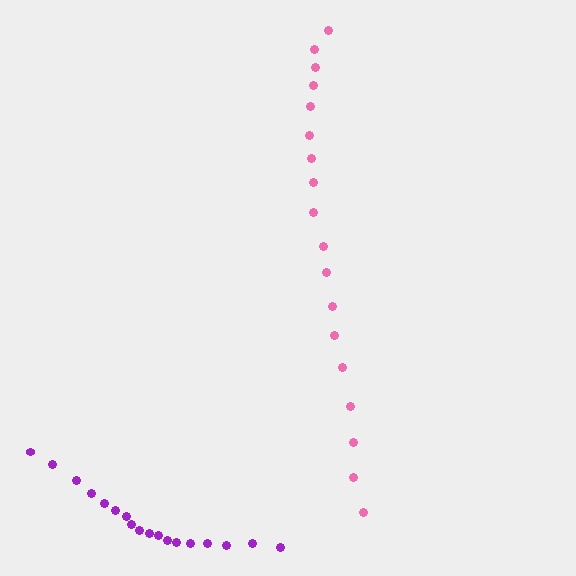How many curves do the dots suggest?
There are 2 distinct paths.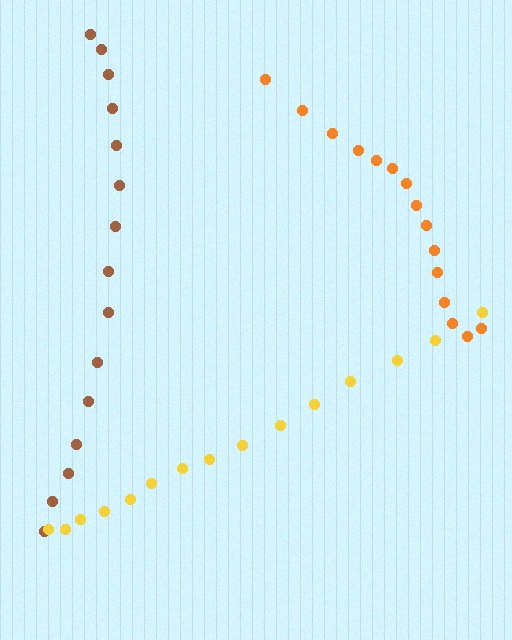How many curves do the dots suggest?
There are 3 distinct paths.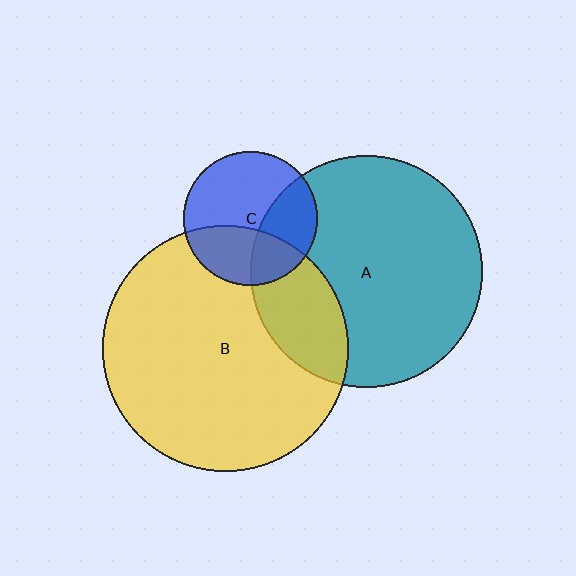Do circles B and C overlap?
Yes.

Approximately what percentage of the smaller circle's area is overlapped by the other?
Approximately 35%.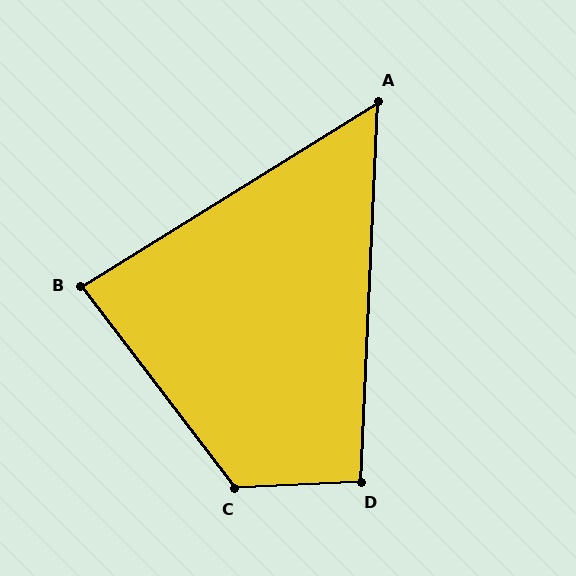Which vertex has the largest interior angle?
C, at approximately 124 degrees.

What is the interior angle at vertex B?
Approximately 85 degrees (acute).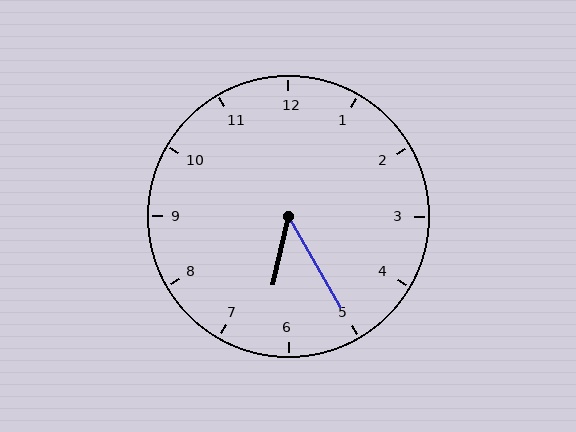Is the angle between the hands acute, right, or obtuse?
It is acute.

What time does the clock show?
6:25.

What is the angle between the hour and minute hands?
Approximately 42 degrees.